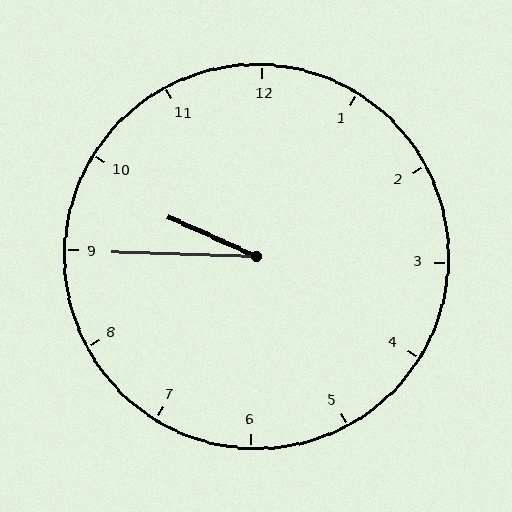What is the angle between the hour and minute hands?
Approximately 22 degrees.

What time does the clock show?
9:45.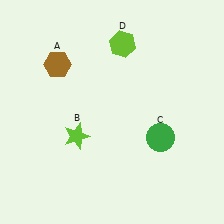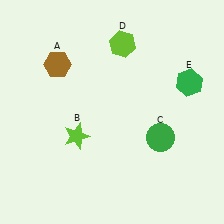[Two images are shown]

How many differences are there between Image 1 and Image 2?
There is 1 difference between the two images.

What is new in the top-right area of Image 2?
A green hexagon (E) was added in the top-right area of Image 2.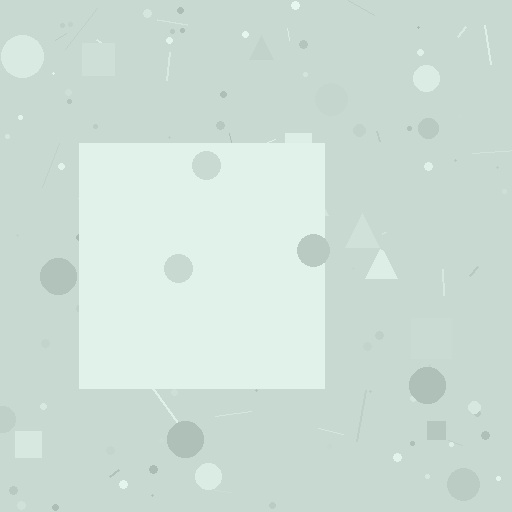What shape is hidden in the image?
A square is hidden in the image.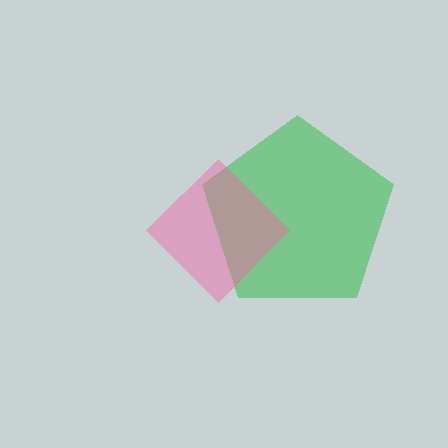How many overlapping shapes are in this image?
There are 2 overlapping shapes in the image.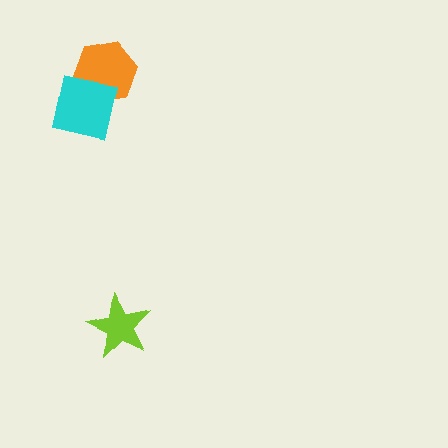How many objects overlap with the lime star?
0 objects overlap with the lime star.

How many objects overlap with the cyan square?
1 object overlaps with the cyan square.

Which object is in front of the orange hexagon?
The cyan square is in front of the orange hexagon.